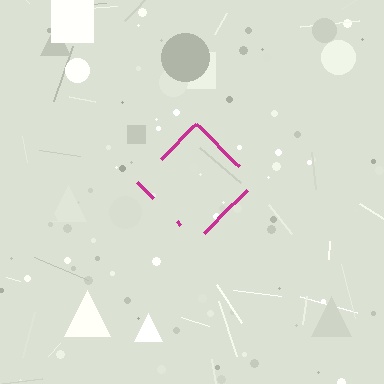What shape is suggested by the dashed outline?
The dashed outline suggests a diamond.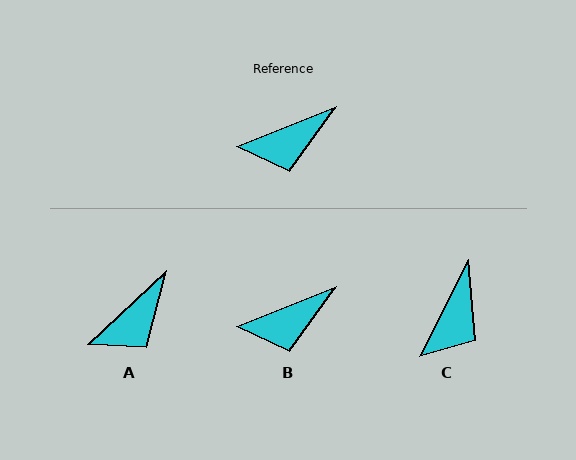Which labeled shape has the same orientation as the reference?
B.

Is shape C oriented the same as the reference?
No, it is off by about 41 degrees.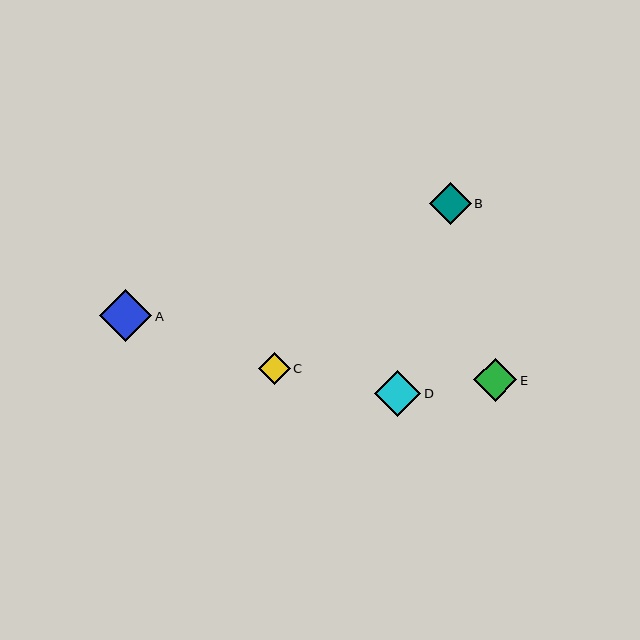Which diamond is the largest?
Diamond A is the largest with a size of approximately 52 pixels.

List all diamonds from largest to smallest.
From largest to smallest: A, D, E, B, C.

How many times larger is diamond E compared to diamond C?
Diamond E is approximately 1.4 times the size of diamond C.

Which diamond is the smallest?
Diamond C is the smallest with a size of approximately 32 pixels.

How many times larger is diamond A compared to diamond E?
Diamond A is approximately 1.2 times the size of diamond E.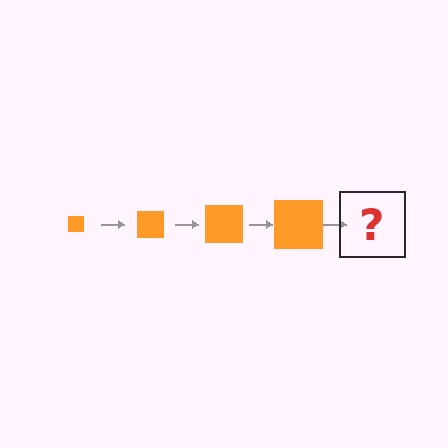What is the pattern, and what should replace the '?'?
The pattern is that the square gets progressively larger each step. The '?' should be an orange square, larger than the previous one.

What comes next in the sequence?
The next element should be an orange square, larger than the previous one.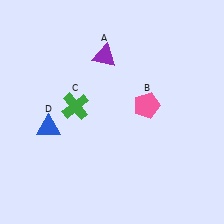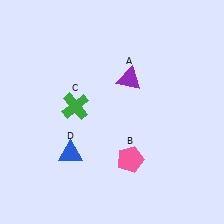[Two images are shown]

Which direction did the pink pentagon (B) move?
The pink pentagon (B) moved down.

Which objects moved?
The objects that moved are: the purple triangle (A), the pink pentagon (B), the blue triangle (D).